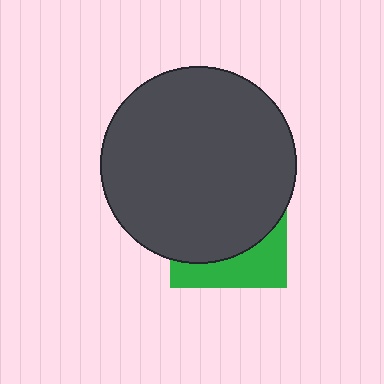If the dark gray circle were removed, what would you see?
You would see the complete green square.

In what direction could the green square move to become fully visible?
The green square could move down. That would shift it out from behind the dark gray circle entirely.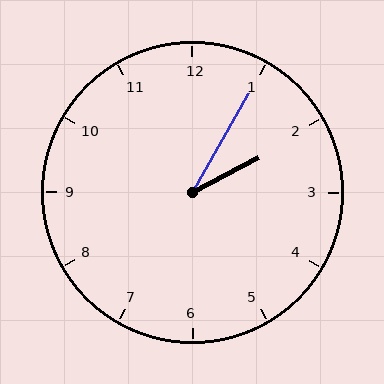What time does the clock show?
2:05.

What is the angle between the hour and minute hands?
Approximately 32 degrees.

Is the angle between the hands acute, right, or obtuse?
It is acute.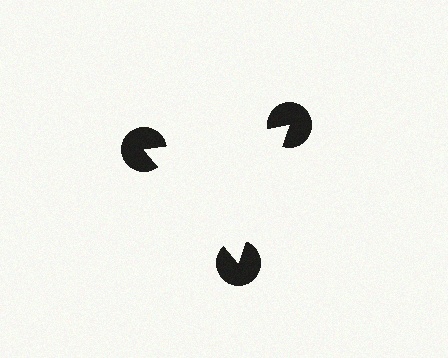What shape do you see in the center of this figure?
An illusory triangle — its edges are inferred from the aligned wedge cuts in the pac-man discs, not physically drawn.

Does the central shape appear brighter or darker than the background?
It typically appears slightly brighter than the background, even though no actual brightness change is drawn.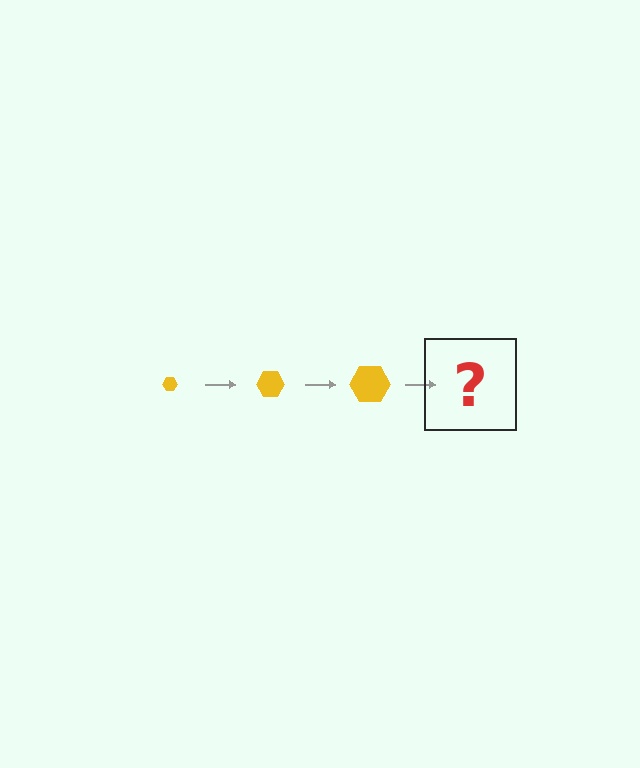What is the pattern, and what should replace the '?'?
The pattern is that the hexagon gets progressively larger each step. The '?' should be a yellow hexagon, larger than the previous one.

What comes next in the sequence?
The next element should be a yellow hexagon, larger than the previous one.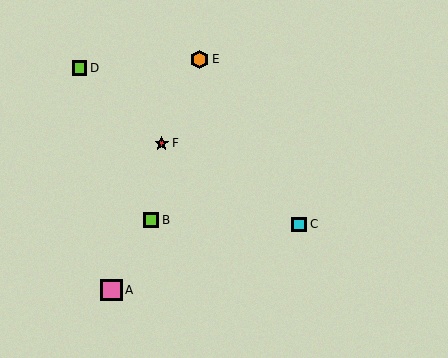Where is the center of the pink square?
The center of the pink square is at (111, 290).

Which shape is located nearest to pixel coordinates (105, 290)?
The pink square (labeled A) at (111, 290) is nearest to that location.